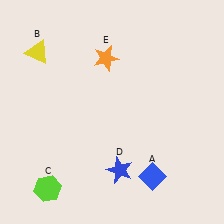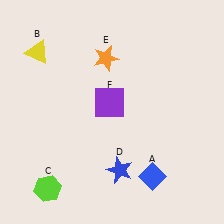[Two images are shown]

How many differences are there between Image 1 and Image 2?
There is 1 difference between the two images.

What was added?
A purple square (F) was added in Image 2.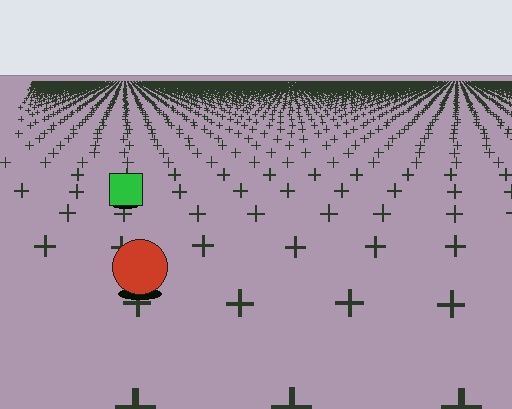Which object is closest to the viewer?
The red circle is closest. The texture marks near it are larger and more spread out.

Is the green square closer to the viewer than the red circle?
No. The red circle is closer — you can tell from the texture gradient: the ground texture is coarser near it.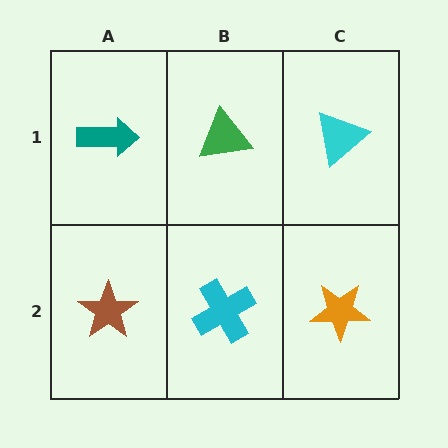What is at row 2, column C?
An orange star.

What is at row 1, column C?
A cyan triangle.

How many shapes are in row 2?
3 shapes.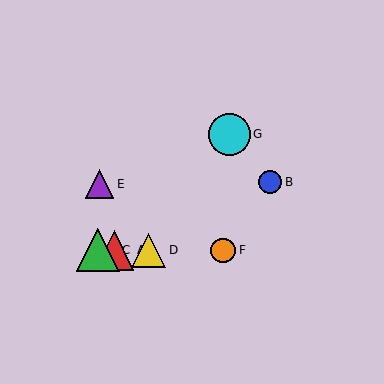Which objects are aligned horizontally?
Objects A, C, D, F are aligned horizontally.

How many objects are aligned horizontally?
4 objects (A, C, D, F) are aligned horizontally.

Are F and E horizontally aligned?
No, F is at y≈250 and E is at y≈184.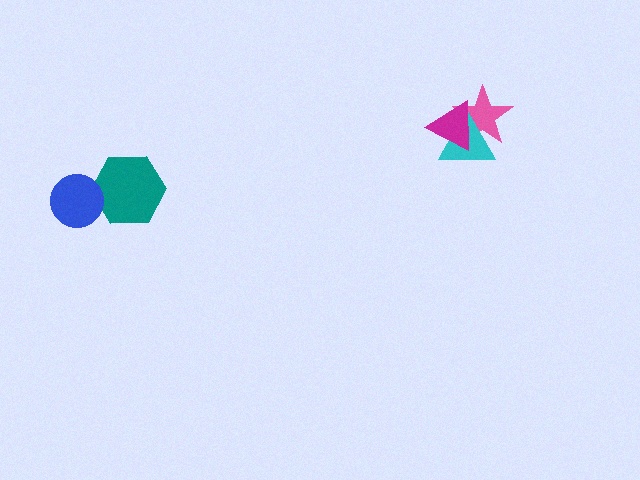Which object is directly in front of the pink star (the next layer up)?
The cyan triangle is directly in front of the pink star.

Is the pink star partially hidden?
Yes, it is partially covered by another shape.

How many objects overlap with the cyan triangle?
2 objects overlap with the cyan triangle.